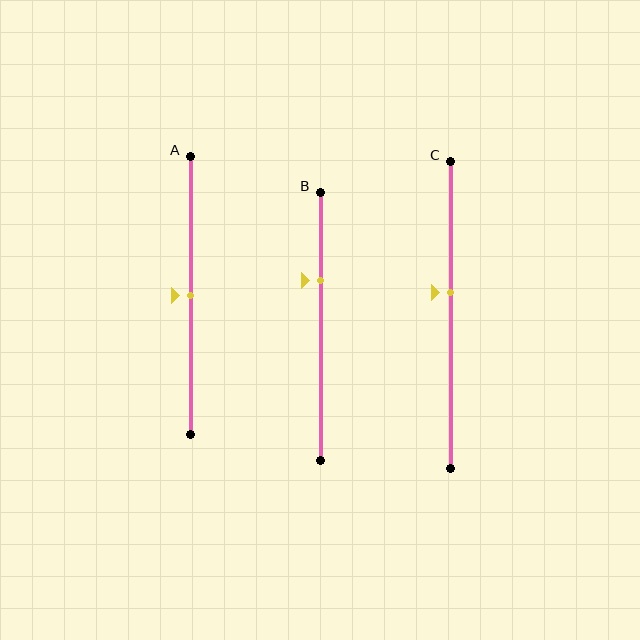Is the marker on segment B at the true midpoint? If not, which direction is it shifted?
No, the marker on segment B is shifted upward by about 17% of the segment length.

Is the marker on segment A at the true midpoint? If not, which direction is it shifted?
Yes, the marker on segment A is at the true midpoint.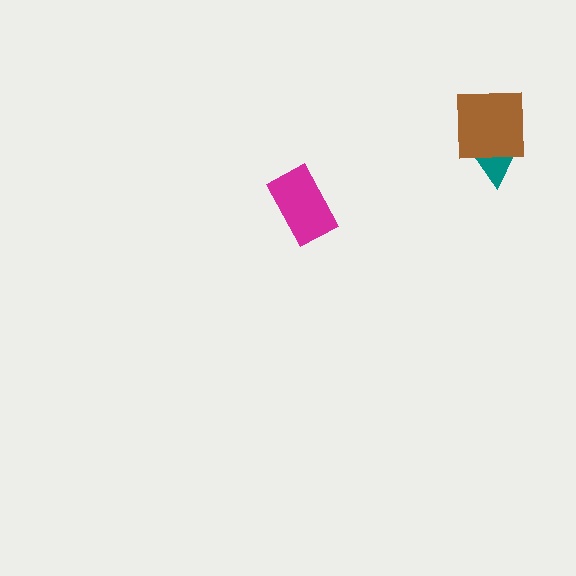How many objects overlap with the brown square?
1 object overlaps with the brown square.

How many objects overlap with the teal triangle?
1 object overlaps with the teal triangle.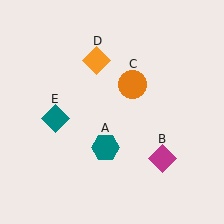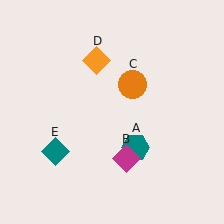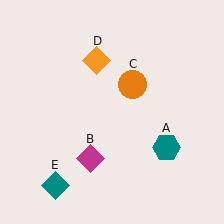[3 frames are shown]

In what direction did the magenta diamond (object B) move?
The magenta diamond (object B) moved left.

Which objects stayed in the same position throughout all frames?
Orange circle (object C) and orange diamond (object D) remained stationary.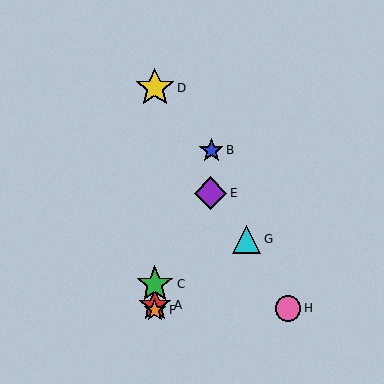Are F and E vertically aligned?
No, F is at x≈155 and E is at x≈210.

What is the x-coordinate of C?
Object C is at x≈155.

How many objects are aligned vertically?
4 objects (A, C, D, F) are aligned vertically.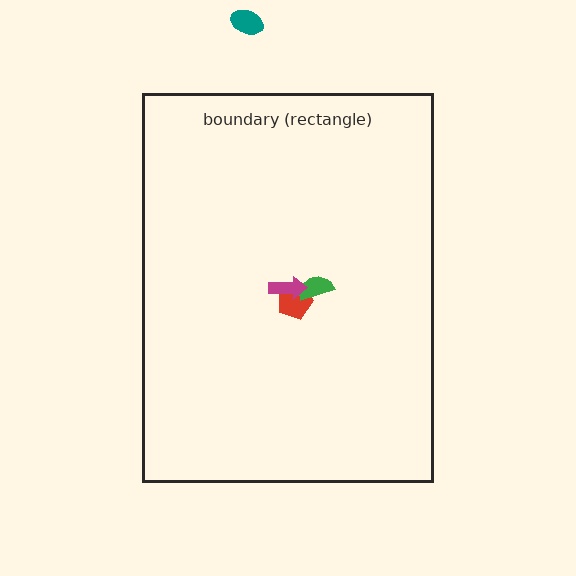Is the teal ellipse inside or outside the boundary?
Outside.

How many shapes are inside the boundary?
3 inside, 1 outside.